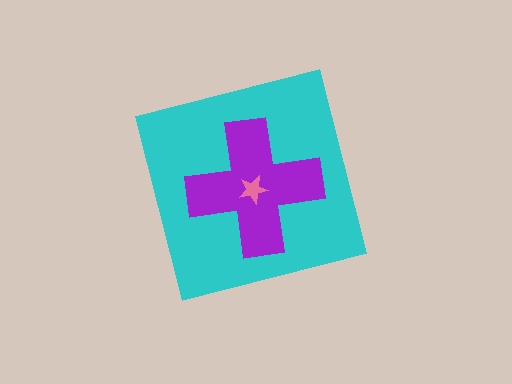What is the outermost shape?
The cyan square.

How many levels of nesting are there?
3.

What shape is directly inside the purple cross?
The pink star.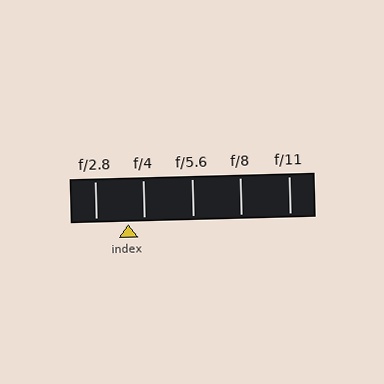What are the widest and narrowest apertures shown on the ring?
The widest aperture shown is f/2.8 and the narrowest is f/11.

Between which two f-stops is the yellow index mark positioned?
The index mark is between f/2.8 and f/4.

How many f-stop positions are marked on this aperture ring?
There are 5 f-stop positions marked.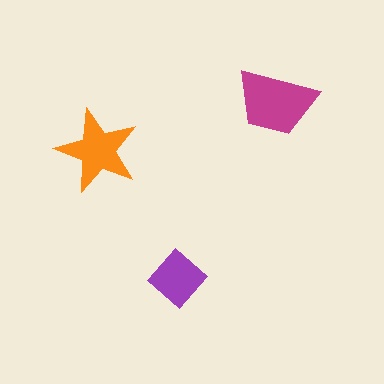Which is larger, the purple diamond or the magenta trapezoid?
The magenta trapezoid.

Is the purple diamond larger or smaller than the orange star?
Smaller.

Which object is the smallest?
The purple diamond.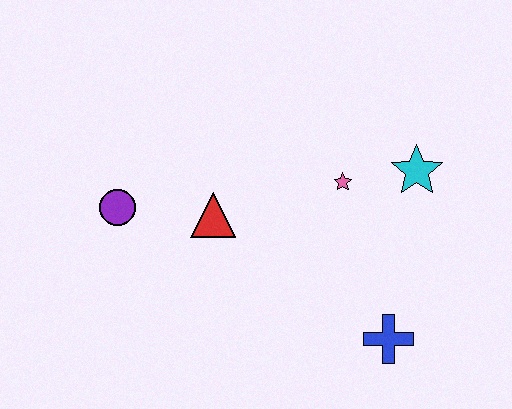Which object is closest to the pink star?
The cyan star is closest to the pink star.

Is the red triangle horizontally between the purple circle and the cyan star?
Yes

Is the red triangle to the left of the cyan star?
Yes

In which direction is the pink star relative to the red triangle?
The pink star is to the right of the red triangle.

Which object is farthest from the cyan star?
The purple circle is farthest from the cyan star.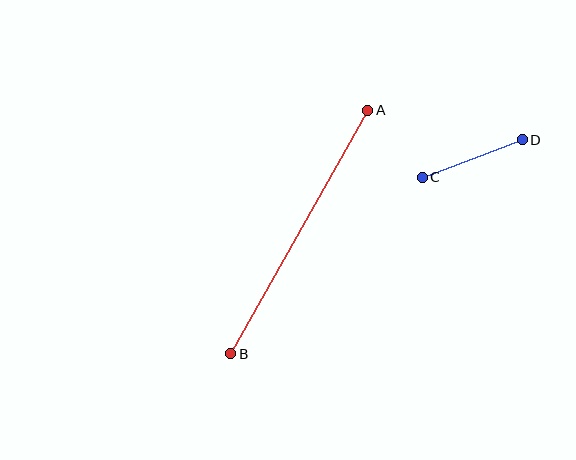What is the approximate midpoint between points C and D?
The midpoint is at approximately (472, 158) pixels.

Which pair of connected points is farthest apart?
Points A and B are farthest apart.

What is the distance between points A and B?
The distance is approximately 280 pixels.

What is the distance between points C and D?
The distance is approximately 107 pixels.